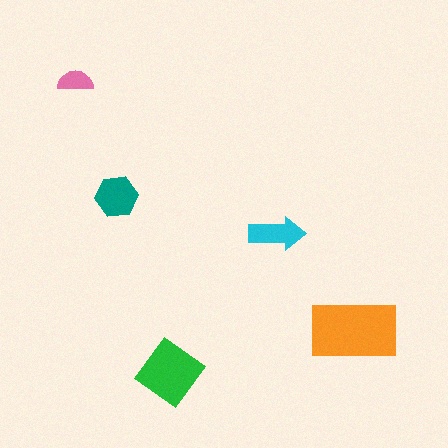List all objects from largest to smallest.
The orange rectangle, the green diamond, the teal hexagon, the cyan arrow, the pink semicircle.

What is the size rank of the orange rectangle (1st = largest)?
1st.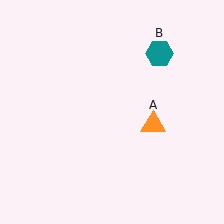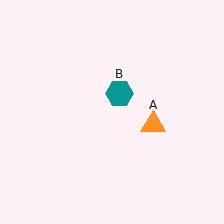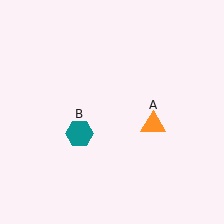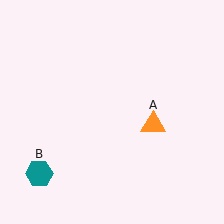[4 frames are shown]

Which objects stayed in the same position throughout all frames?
Orange triangle (object A) remained stationary.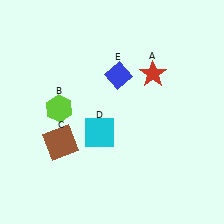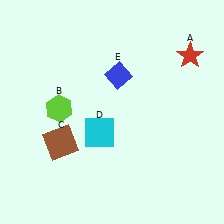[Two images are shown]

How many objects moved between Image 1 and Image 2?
1 object moved between the two images.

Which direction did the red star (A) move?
The red star (A) moved right.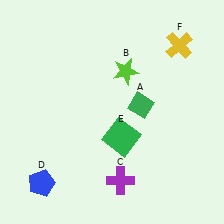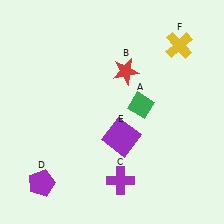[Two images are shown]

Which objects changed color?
B changed from lime to red. D changed from blue to purple. E changed from green to purple.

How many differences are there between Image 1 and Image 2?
There are 3 differences between the two images.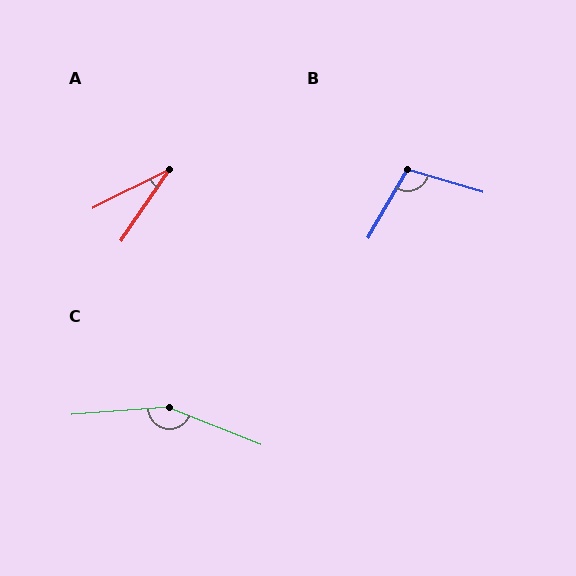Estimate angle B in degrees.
Approximately 104 degrees.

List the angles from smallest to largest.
A (29°), B (104°), C (153°).